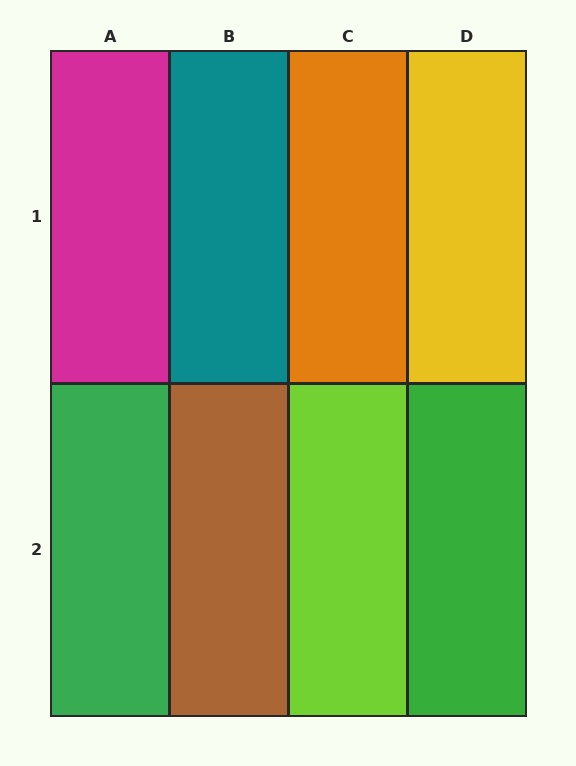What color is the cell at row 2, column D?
Green.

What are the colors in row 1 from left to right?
Magenta, teal, orange, yellow.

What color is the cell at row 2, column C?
Lime.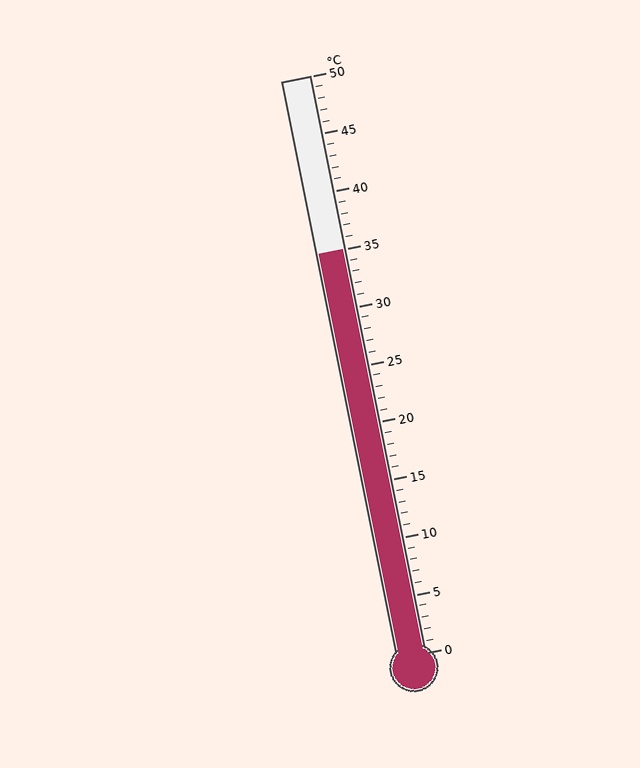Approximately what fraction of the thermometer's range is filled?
The thermometer is filled to approximately 70% of its range.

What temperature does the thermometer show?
The thermometer shows approximately 35°C.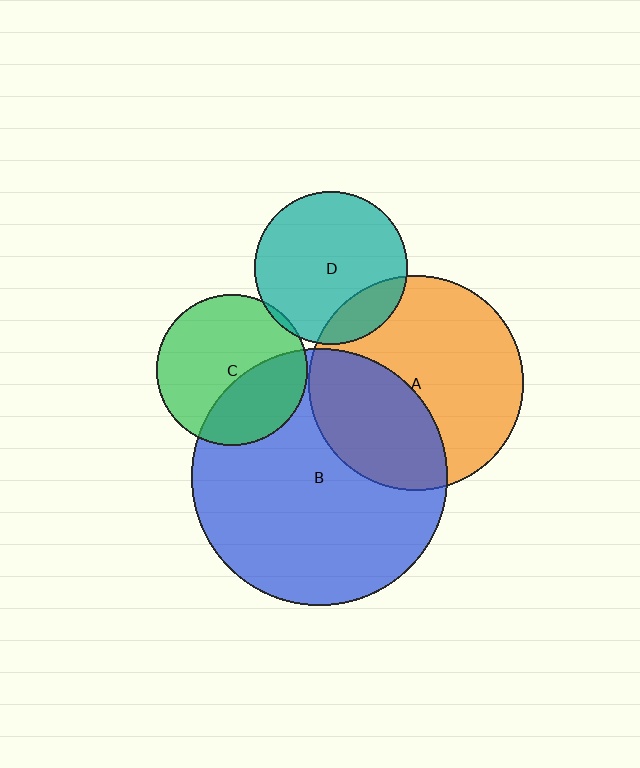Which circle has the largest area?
Circle B (blue).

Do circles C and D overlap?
Yes.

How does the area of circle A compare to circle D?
Approximately 2.0 times.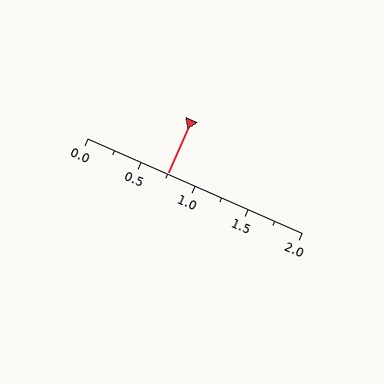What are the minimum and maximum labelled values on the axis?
The axis runs from 0.0 to 2.0.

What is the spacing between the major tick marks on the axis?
The major ticks are spaced 0.5 apart.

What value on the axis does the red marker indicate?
The marker indicates approximately 0.75.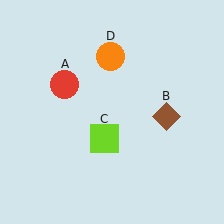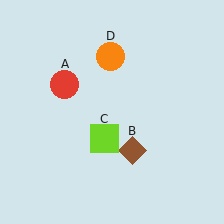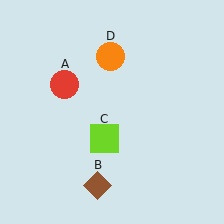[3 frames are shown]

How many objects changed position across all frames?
1 object changed position: brown diamond (object B).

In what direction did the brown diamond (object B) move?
The brown diamond (object B) moved down and to the left.